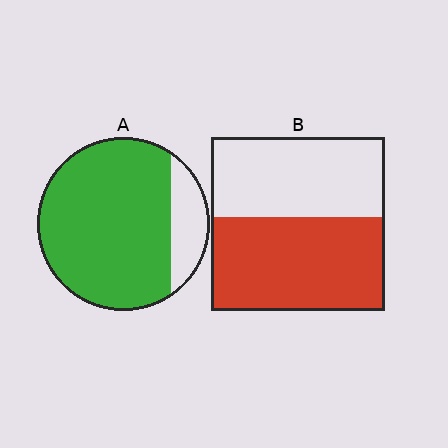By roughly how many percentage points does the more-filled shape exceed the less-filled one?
By roughly 30 percentage points (A over B).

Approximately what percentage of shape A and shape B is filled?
A is approximately 85% and B is approximately 55%.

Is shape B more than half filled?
Yes.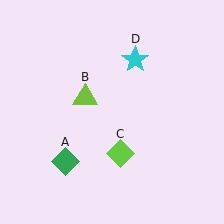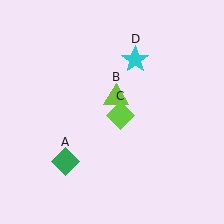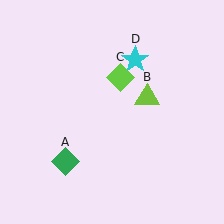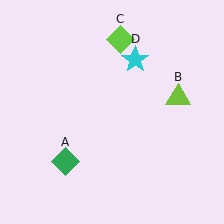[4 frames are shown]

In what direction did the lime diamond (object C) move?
The lime diamond (object C) moved up.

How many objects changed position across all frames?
2 objects changed position: lime triangle (object B), lime diamond (object C).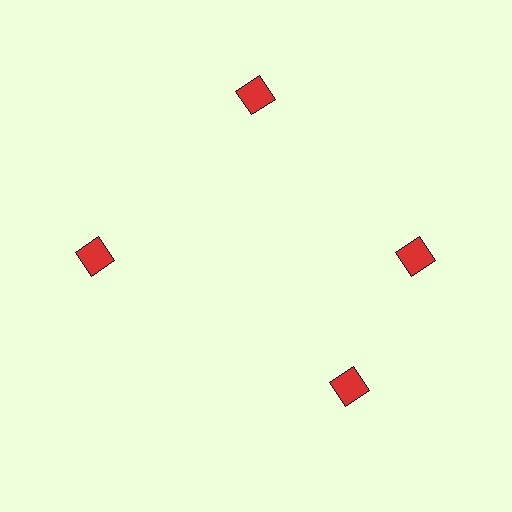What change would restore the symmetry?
The symmetry would be restored by rotating it back into even spacing with its neighbors so that all 4 diamonds sit at equal angles and equal distance from the center.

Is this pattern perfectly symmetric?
No. The 4 red diamonds are arranged in a ring, but one element near the 6 o'clock position is rotated out of alignment along the ring, breaking the 4-fold rotational symmetry.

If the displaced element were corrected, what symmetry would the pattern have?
It would have 4-fold rotational symmetry — the pattern would map onto itself every 90 degrees.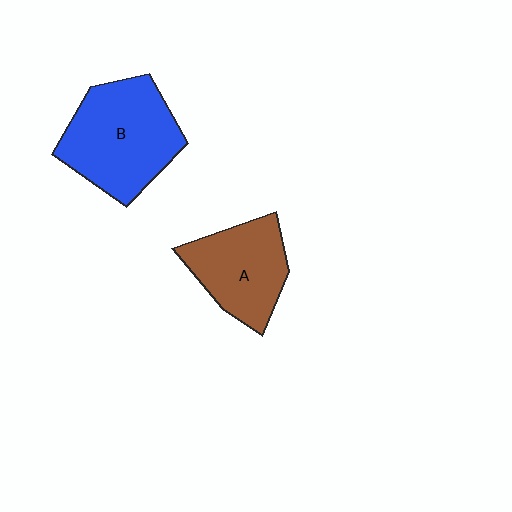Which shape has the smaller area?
Shape A (brown).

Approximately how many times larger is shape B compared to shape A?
Approximately 1.3 times.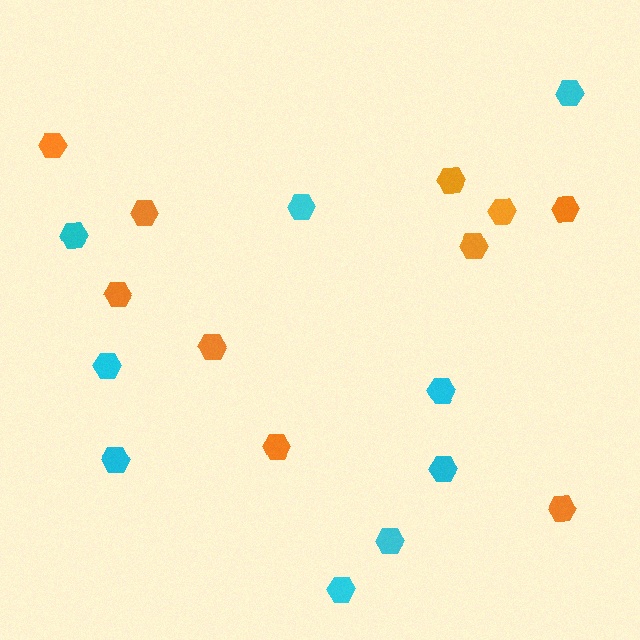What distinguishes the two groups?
There are 2 groups: one group of orange hexagons (10) and one group of cyan hexagons (9).